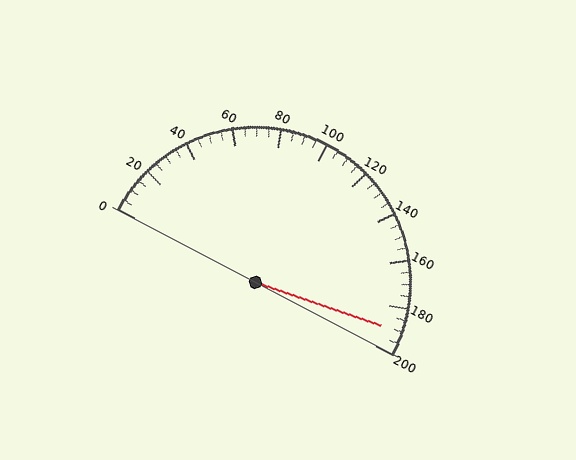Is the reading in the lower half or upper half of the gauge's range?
The reading is in the upper half of the range (0 to 200).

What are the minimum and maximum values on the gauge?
The gauge ranges from 0 to 200.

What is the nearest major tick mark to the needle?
The nearest major tick mark is 200.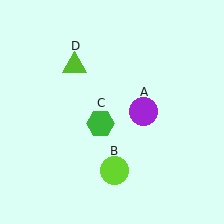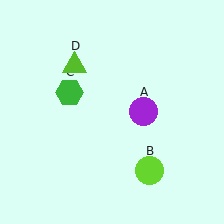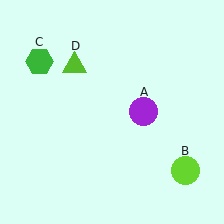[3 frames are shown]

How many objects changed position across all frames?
2 objects changed position: lime circle (object B), green hexagon (object C).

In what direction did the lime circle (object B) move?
The lime circle (object B) moved right.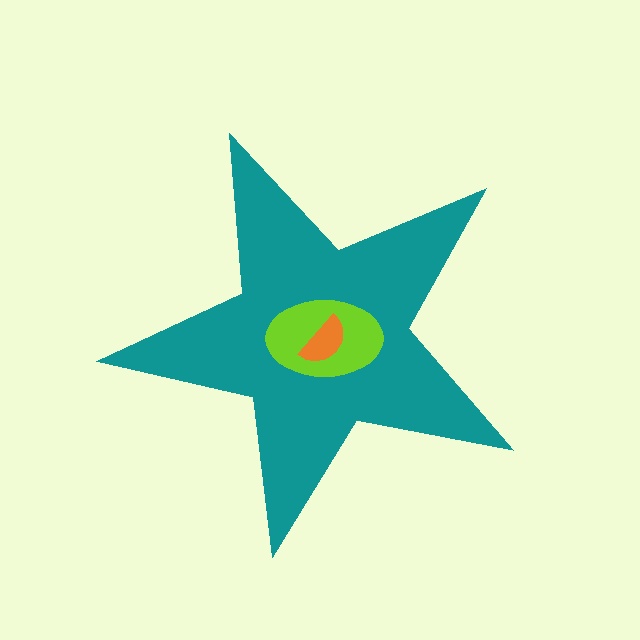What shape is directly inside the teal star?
The lime ellipse.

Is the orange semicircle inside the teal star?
Yes.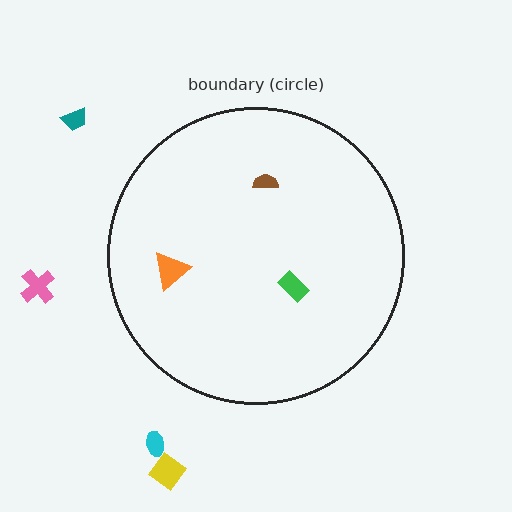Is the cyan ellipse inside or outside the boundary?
Outside.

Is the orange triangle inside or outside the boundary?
Inside.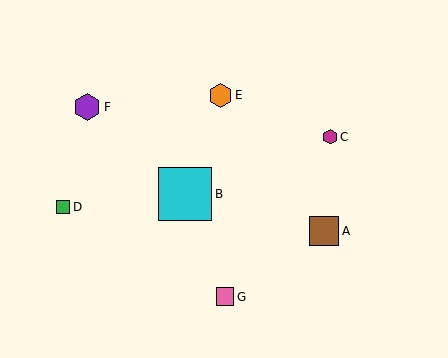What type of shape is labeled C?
Shape C is a magenta hexagon.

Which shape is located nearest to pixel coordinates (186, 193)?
The cyan square (labeled B) at (185, 194) is nearest to that location.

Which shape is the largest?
The cyan square (labeled B) is the largest.